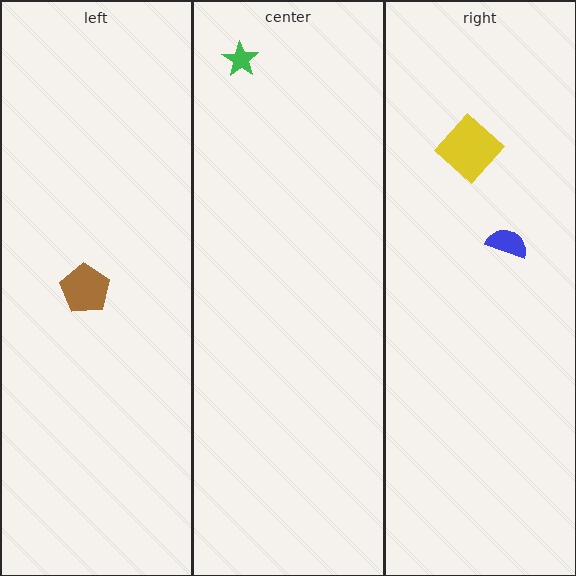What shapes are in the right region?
The yellow diamond, the blue semicircle.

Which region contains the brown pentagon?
The left region.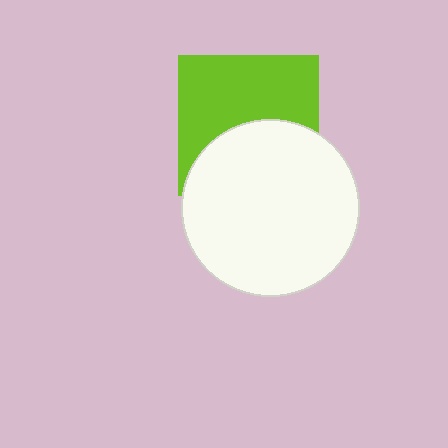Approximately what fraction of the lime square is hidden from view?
Roughly 44% of the lime square is hidden behind the white circle.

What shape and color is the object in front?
The object in front is a white circle.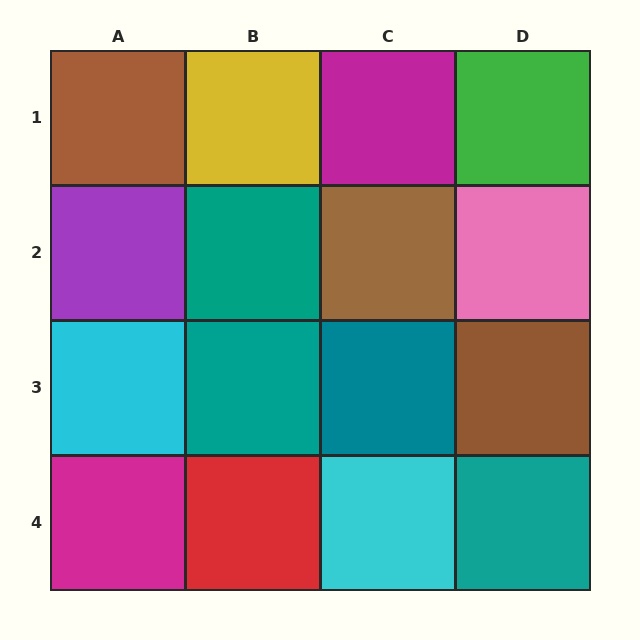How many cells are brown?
3 cells are brown.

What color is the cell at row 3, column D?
Brown.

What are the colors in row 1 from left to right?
Brown, yellow, magenta, green.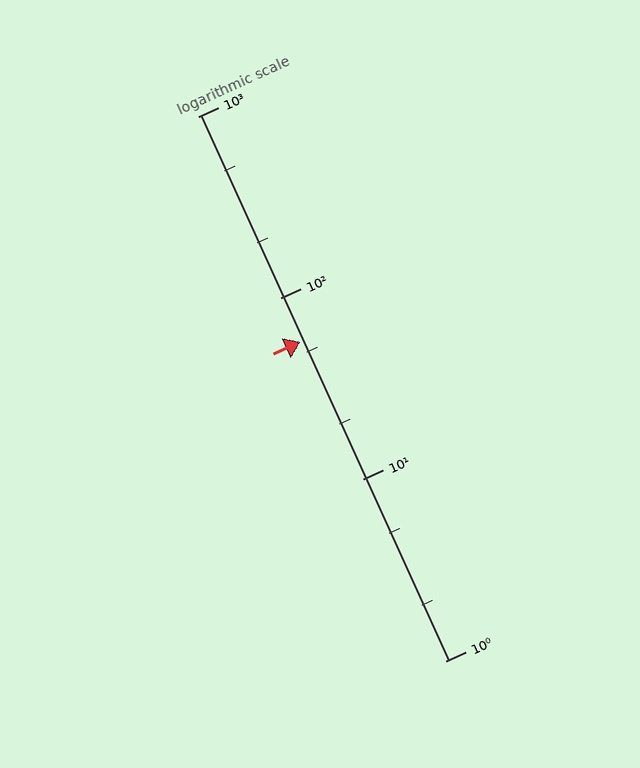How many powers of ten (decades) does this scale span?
The scale spans 3 decades, from 1 to 1000.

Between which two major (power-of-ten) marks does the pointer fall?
The pointer is between 10 and 100.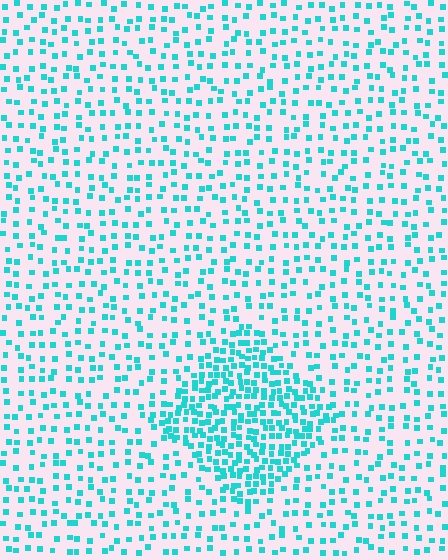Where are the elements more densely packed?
The elements are more densely packed inside the diamond boundary.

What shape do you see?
I see a diamond.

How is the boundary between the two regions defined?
The boundary is defined by a change in element density (approximately 2.4x ratio). All elements are the same color, size, and shape.